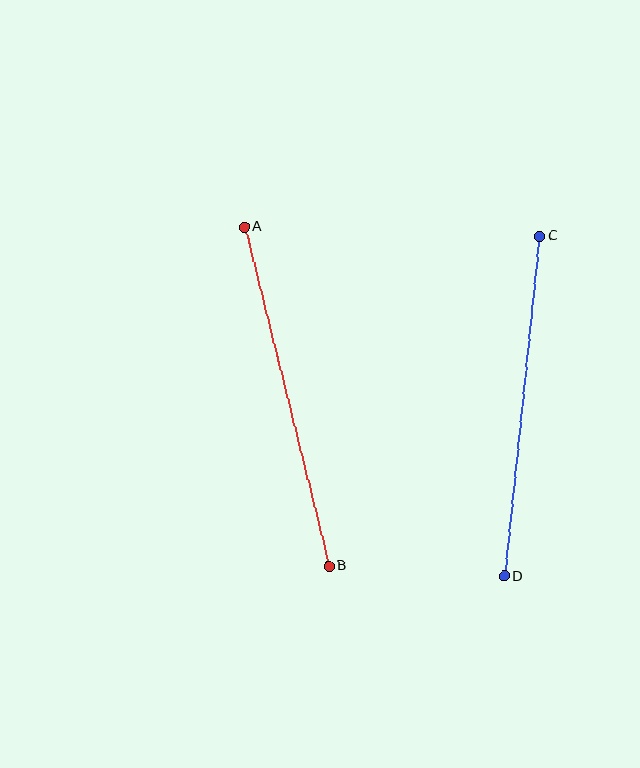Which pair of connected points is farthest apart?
Points A and B are farthest apart.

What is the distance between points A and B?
The distance is approximately 349 pixels.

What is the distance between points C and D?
The distance is approximately 342 pixels.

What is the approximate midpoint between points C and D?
The midpoint is at approximately (522, 406) pixels.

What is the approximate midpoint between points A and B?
The midpoint is at approximately (287, 396) pixels.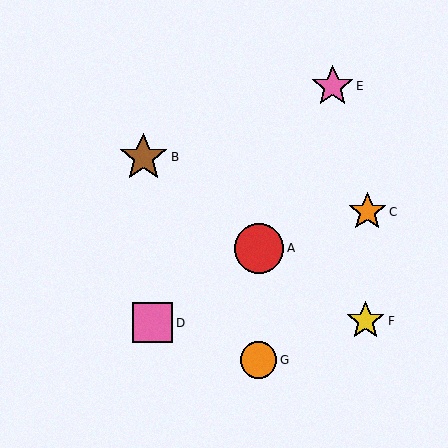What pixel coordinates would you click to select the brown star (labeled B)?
Click at (143, 157) to select the brown star B.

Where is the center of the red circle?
The center of the red circle is at (259, 248).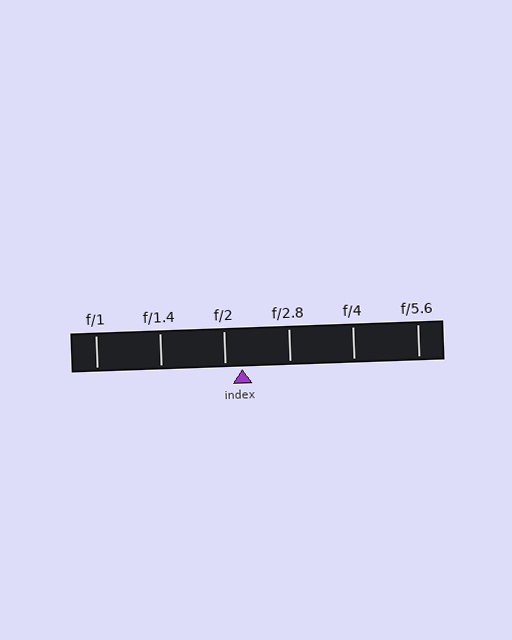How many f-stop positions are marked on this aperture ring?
There are 6 f-stop positions marked.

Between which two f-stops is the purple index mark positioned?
The index mark is between f/2 and f/2.8.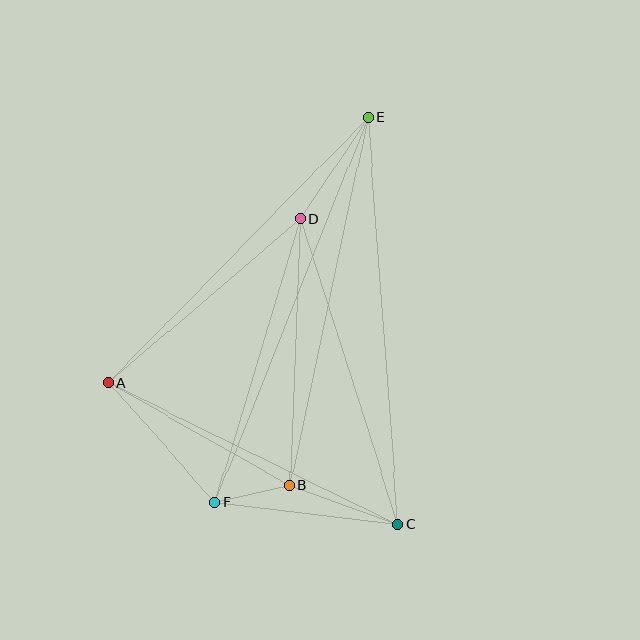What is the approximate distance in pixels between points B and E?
The distance between B and E is approximately 376 pixels.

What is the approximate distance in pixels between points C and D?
The distance between C and D is approximately 321 pixels.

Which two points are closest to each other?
Points B and F are closest to each other.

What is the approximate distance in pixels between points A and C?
The distance between A and C is approximately 323 pixels.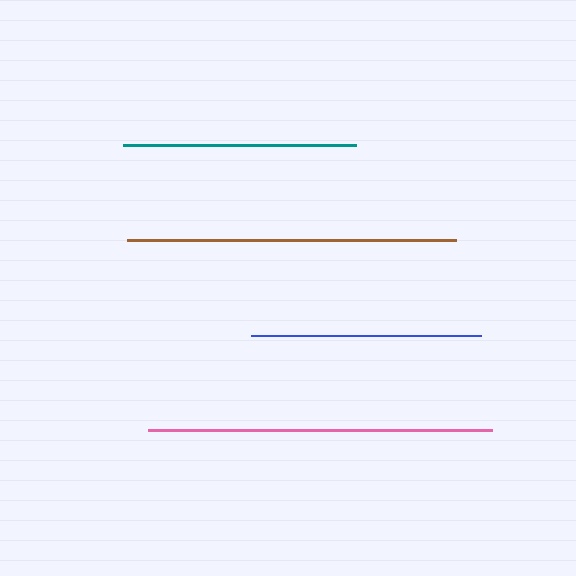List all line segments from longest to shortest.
From longest to shortest: pink, brown, teal, blue.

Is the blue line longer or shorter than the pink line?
The pink line is longer than the blue line.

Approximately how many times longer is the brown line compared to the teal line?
The brown line is approximately 1.4 times the length of the teal line.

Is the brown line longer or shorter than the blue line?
The brown line is longer than the blue line.